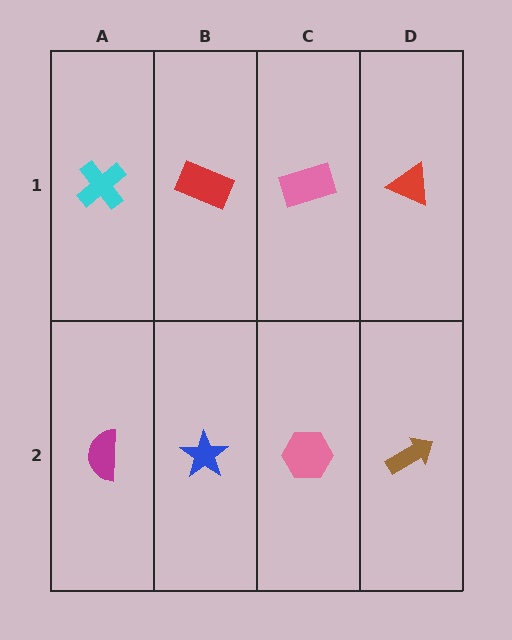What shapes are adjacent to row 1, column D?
A brown arrow (row 2, column D), a pink rectangle (row 1, column C).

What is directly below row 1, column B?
A blue star.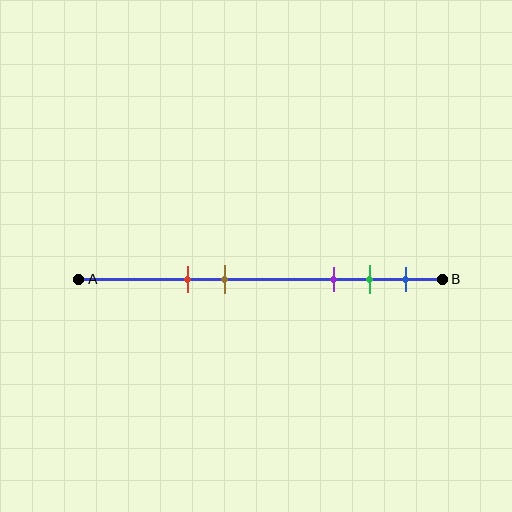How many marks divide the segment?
There are 5 marks dividing the segment.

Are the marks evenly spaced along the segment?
No, the marks are not evenly spaced.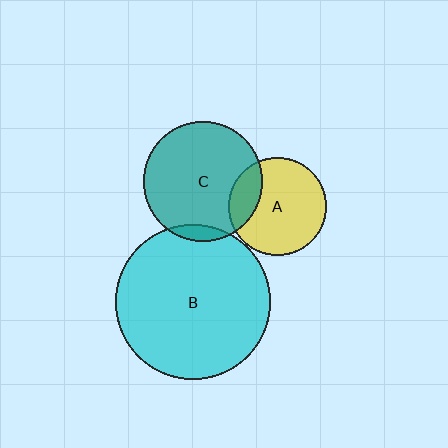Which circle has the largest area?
Circle B (cyan).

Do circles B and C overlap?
Yes.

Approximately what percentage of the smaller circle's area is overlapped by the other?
Approximately 5%.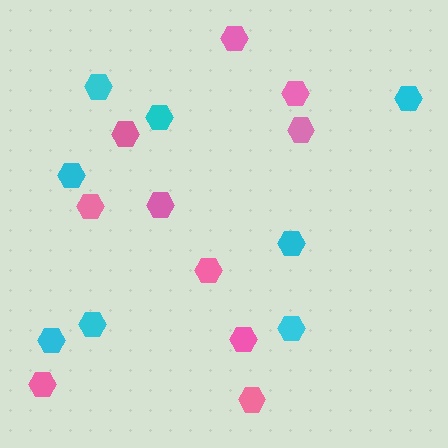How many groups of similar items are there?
There are 2 groups: one group of cyan hexagons (8) and one group of pink hexagons (10).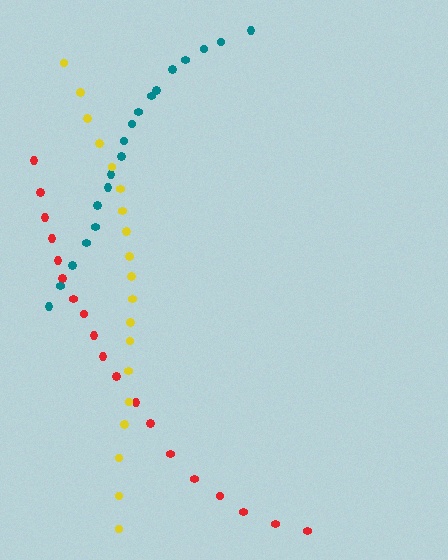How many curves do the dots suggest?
There are 3 distinct paths.